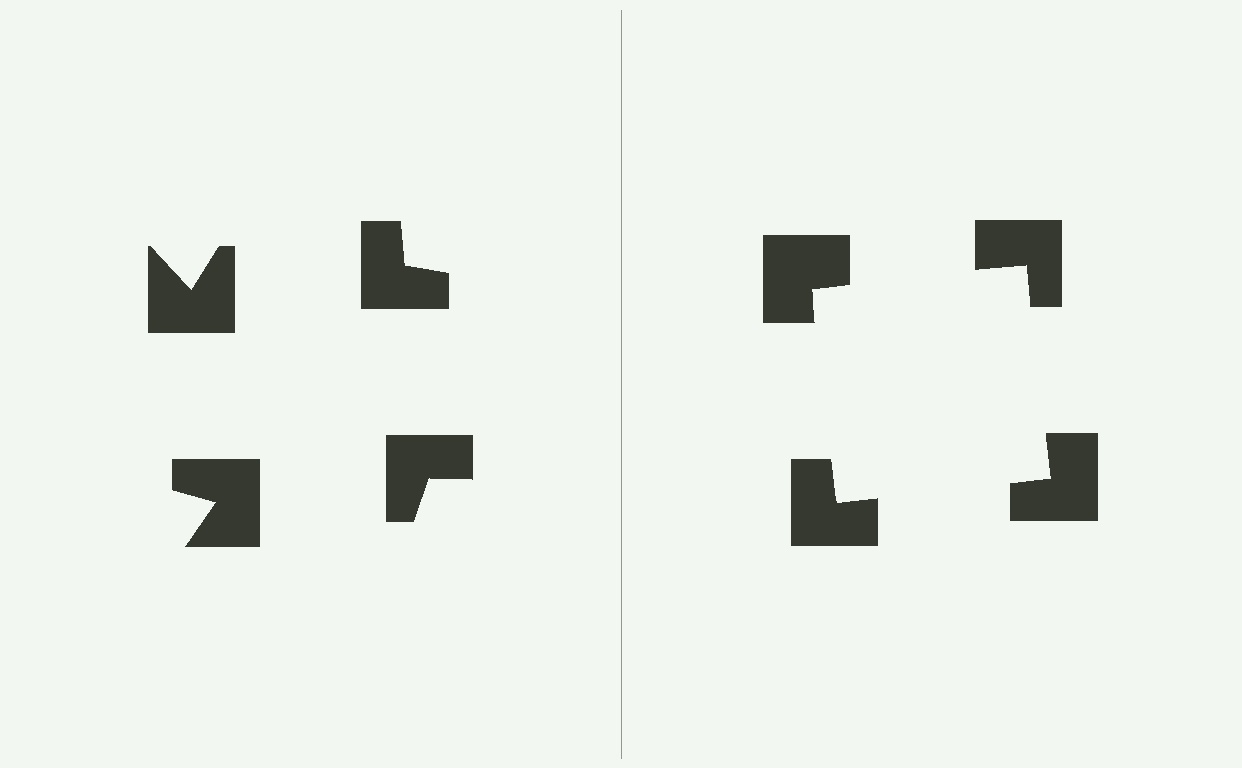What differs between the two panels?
The notched squares are positioned identically on both sides; only the wedge orientations differ. On the right they align to a square; on the left they are misaligned.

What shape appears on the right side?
An illusory square.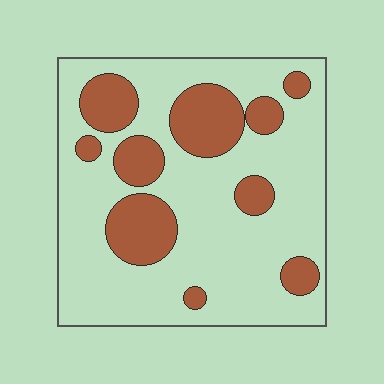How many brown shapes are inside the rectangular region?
10.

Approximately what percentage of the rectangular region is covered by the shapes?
Approximately 25%.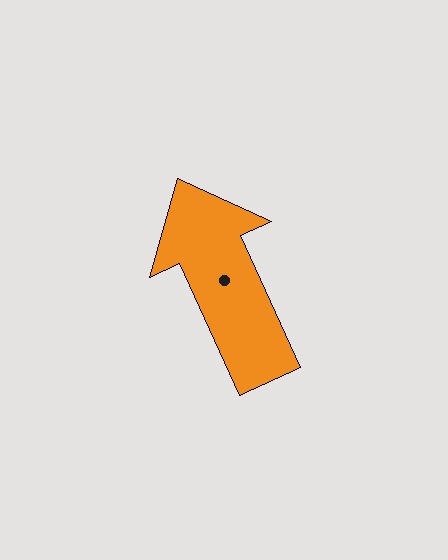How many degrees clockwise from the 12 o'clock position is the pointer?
Approximately 336 degrees.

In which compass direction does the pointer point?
Northwest.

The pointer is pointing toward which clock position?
Roughly 11 o'clock.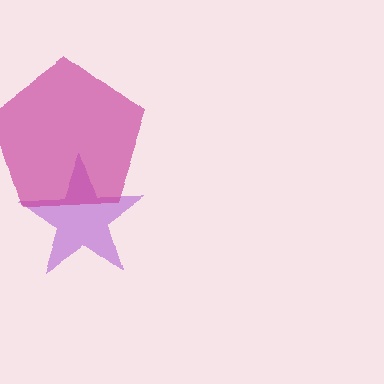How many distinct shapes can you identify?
There are 2 distinct shapes: a purple star, a magenta pentagon.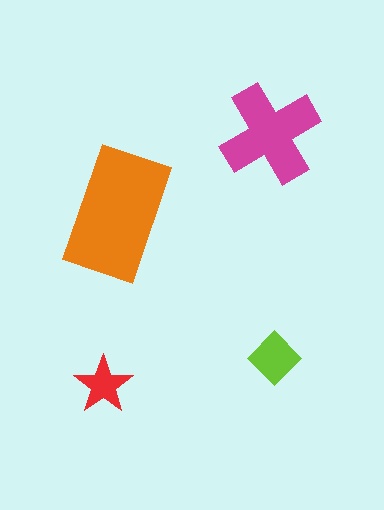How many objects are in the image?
There are 4 objects in the image.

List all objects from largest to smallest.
The orange rectangle, the magenta cross, the lime diamond, the red star.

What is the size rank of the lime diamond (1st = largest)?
3rd.